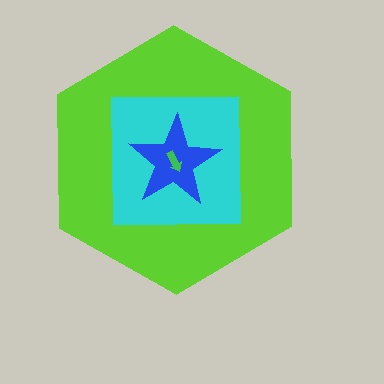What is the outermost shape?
The lime hexagon.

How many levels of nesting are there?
4.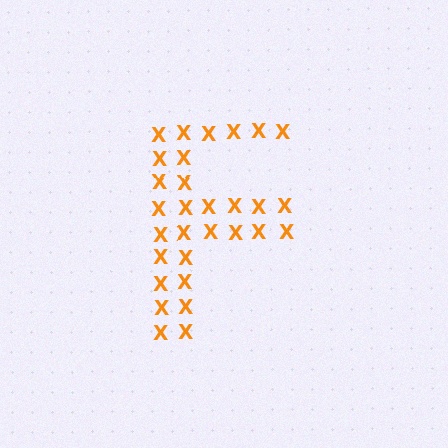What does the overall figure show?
The overall figure shows the letter F.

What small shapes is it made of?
It is made of small letter X's.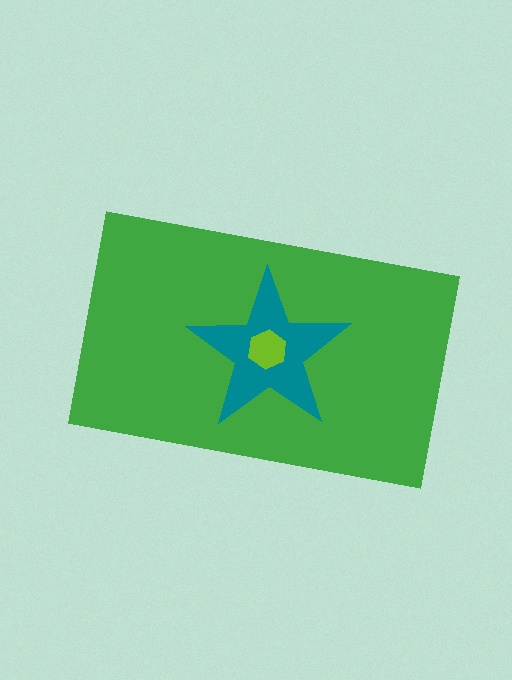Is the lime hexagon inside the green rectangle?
Yes.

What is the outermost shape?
The green rectangle.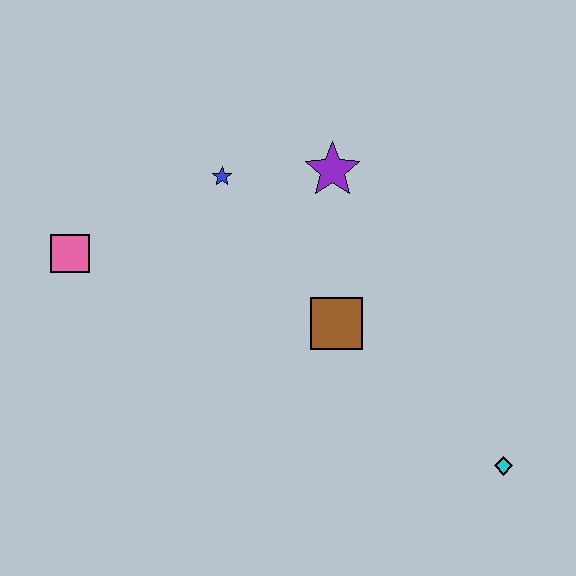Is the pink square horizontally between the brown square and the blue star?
No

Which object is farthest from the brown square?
The pink square is farthest from the brown square.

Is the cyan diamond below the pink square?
Yes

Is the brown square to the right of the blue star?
Yes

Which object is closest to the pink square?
The blue star is closest to the pink square.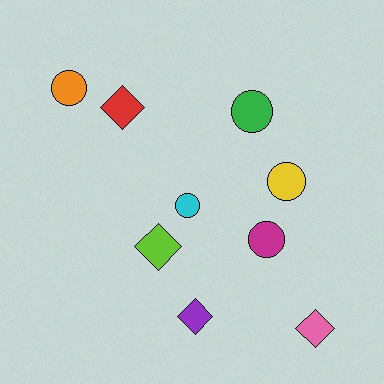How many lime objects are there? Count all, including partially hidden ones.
There is 1 lime object.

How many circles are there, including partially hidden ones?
There are 5 circles.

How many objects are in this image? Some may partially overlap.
There are 9 objects.